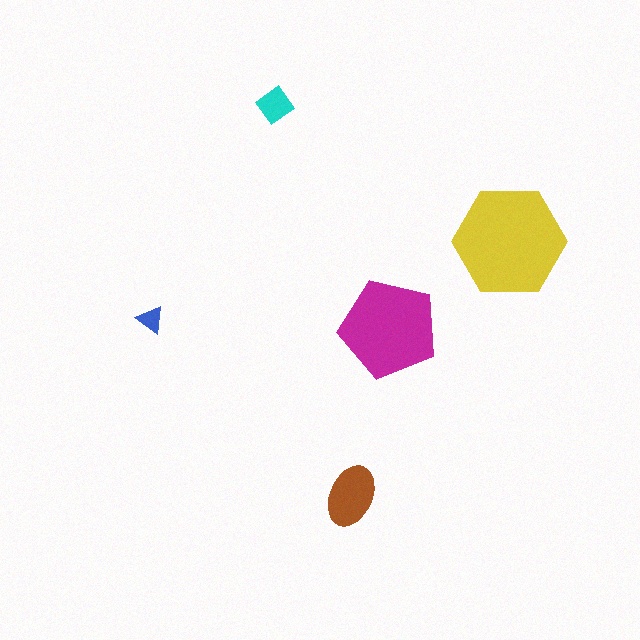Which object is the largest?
The yellow hexagon.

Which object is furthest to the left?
The blue triangle is leftmost.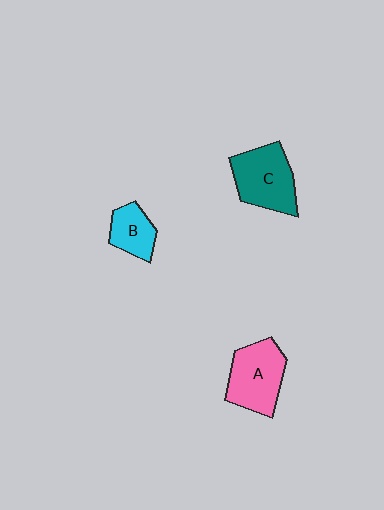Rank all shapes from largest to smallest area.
From largest to smallest: C (teal), A (pink), B (cyan).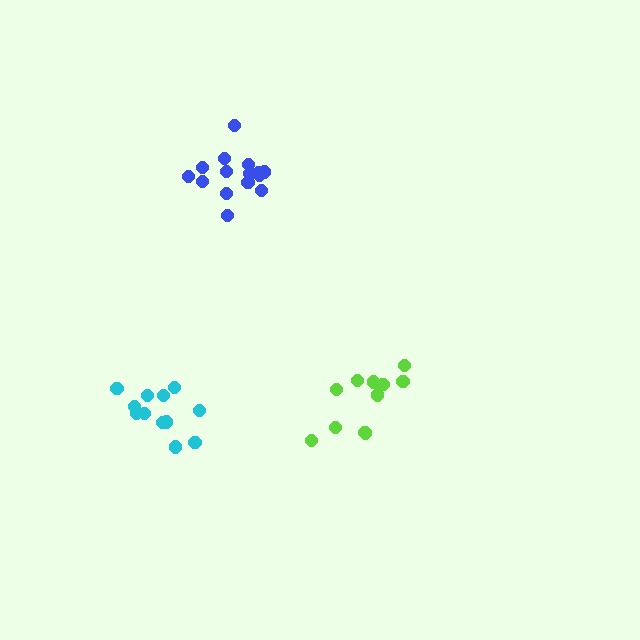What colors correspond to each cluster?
The clusters are colored: cyan, lime, blue.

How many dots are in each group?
Group 1: 12 dots, Group 2: 11 dots, Group 3: 15 dots (38 total).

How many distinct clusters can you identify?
There are 3 distinct clusters.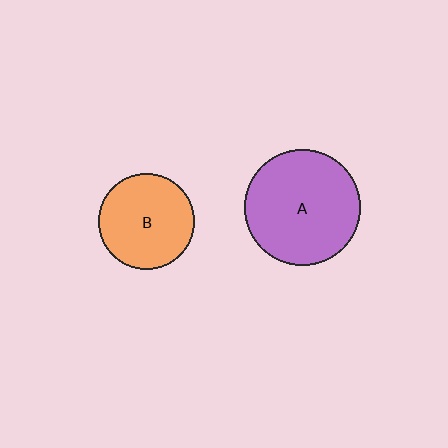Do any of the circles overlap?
No, none of the circles overlap.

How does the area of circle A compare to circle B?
Approximately 1.4 times.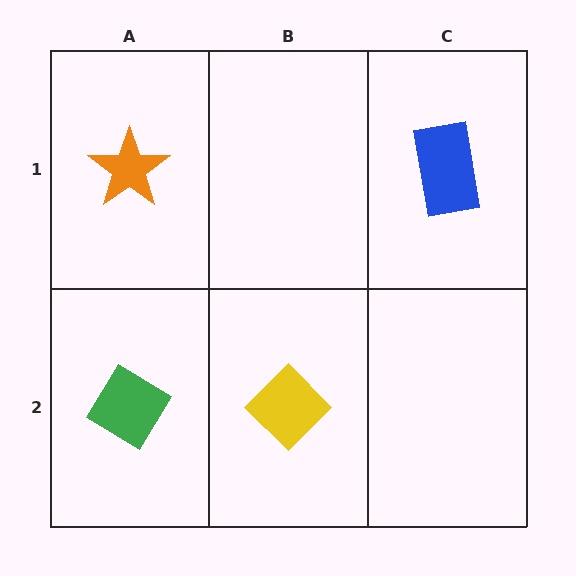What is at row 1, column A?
An orange star.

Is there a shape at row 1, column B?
No, that cell is empty.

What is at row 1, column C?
A blue rectangle.